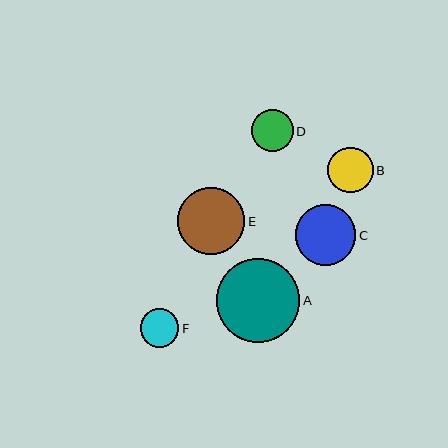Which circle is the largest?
Circle A is the largest with a size of approximately 84 pixels.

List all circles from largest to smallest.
From largest to smallest: A, E, C, B, D, F.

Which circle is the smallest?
Circle F is the smallest with a size of approximately 38 pixels.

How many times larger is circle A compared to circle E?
Circle A is approximately 1.2 times the size of circle E.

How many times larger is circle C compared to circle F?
Circle C is approximately 1.6 times the size of circle F.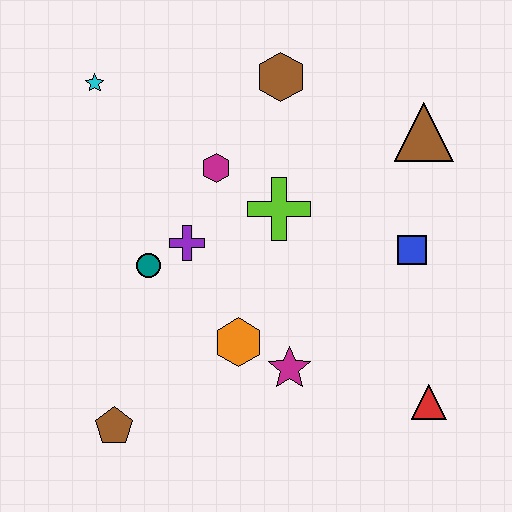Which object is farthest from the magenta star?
The cyan star is farthest from the magenta star.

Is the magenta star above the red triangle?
Yes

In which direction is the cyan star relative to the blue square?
The cyan star is to the left of the blue square.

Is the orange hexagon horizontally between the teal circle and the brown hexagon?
Yes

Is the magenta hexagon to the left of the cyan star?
No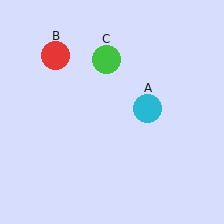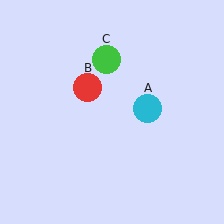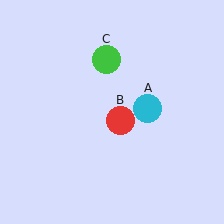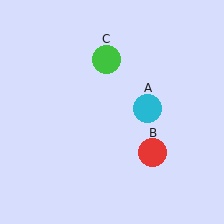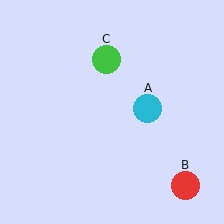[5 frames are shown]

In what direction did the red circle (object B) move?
The red circle (object B) moved down and to the right.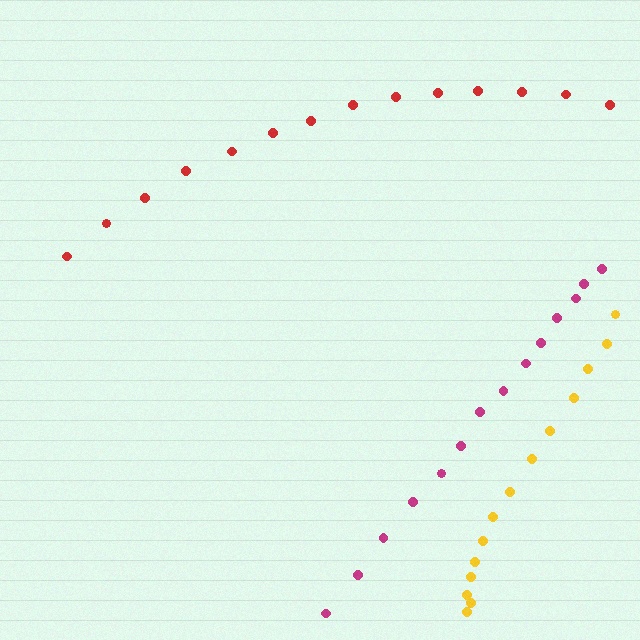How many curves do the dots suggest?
There are 3 distinct paths.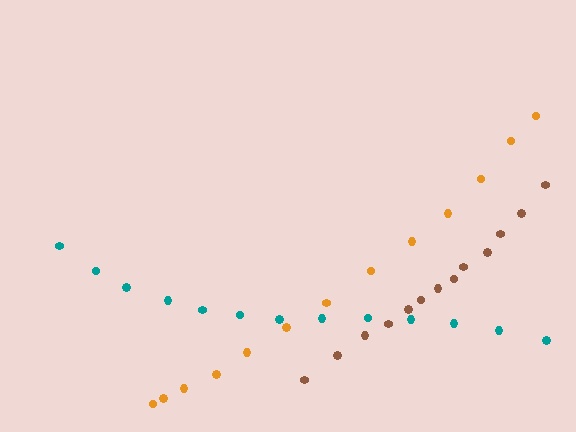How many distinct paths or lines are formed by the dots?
There are 3 distinct paths.